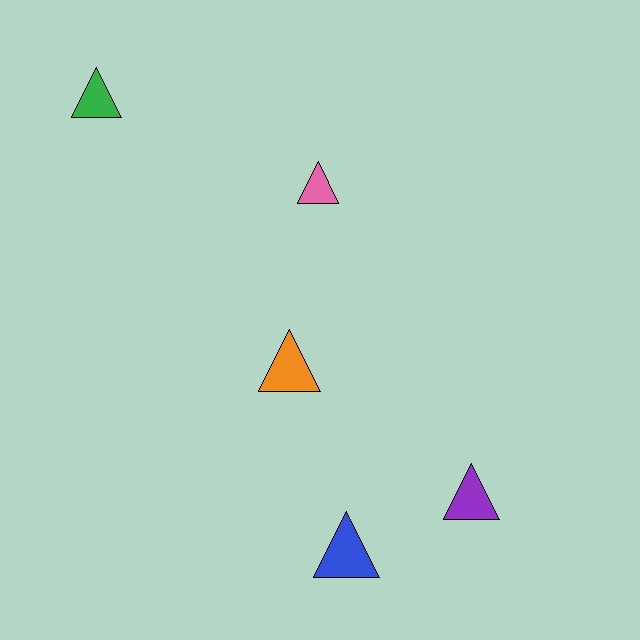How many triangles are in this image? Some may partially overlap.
There are 5 triangles.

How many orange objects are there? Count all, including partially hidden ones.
There is 1 orange object.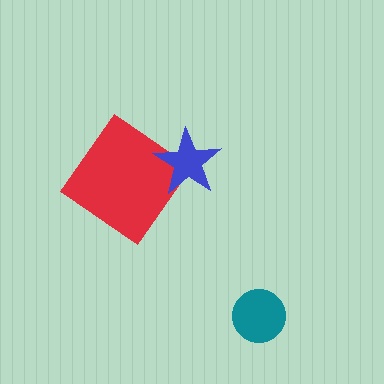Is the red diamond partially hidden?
Yes, it is partially covered by another shape.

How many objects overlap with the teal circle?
0 objects overlap with the teal circle.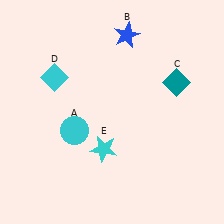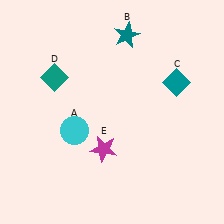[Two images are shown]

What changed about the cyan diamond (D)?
In Image 1, D is cyan. In Image 2, it changed to teal.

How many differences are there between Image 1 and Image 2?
There are 3 differences between the two images.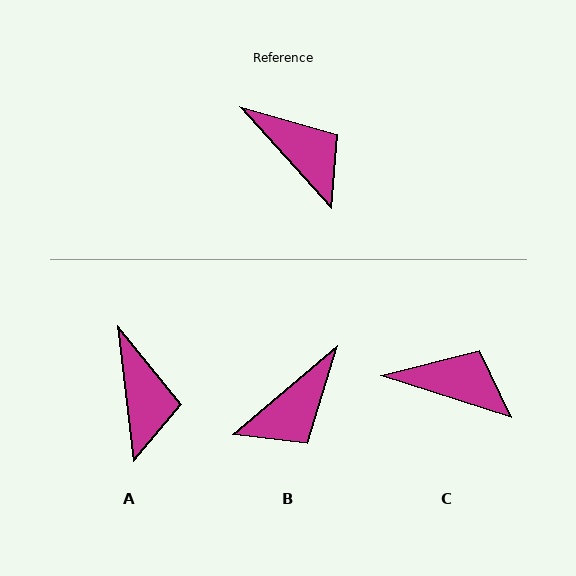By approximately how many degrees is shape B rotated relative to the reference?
Approximately 91 degrees clockwise.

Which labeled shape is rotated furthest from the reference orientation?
B, about 91 degrees away.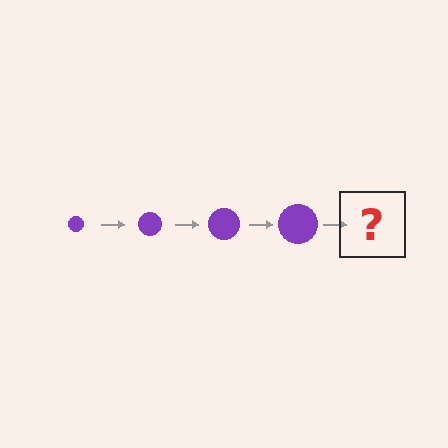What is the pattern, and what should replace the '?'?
The pattern is that the circle gets progressively larger each step. The '?' should be a purple circle, larger than the previous one.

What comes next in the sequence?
The next element should be a purple circle, larger than the previous one.